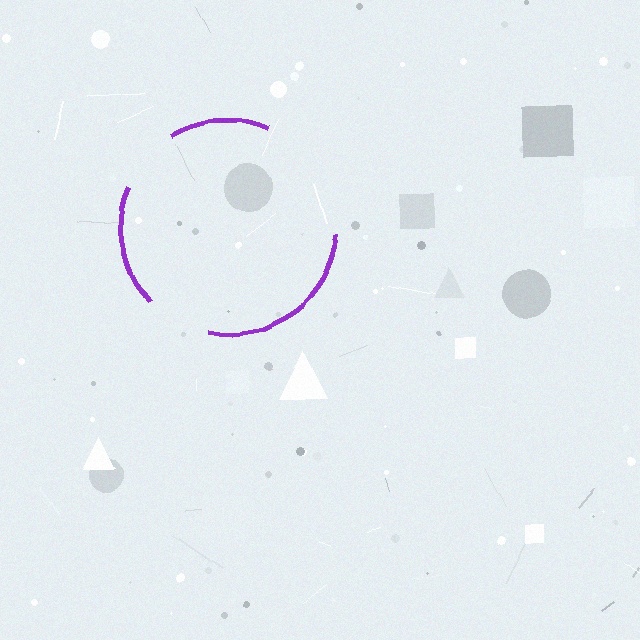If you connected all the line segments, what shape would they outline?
They would outline a circle.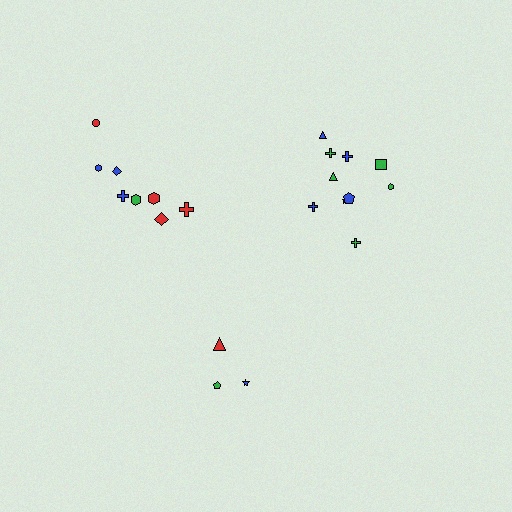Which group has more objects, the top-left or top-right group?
The top-right group.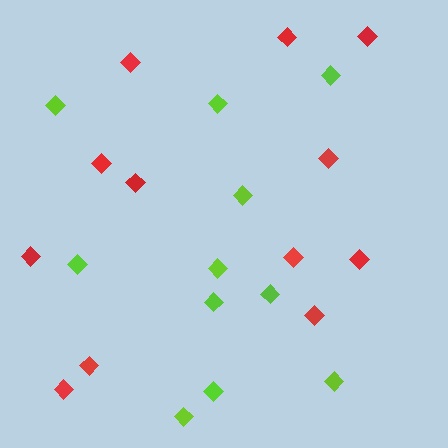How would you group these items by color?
There are 2 groups: one group of red diamonds (12) and one group of lime diamonds (11).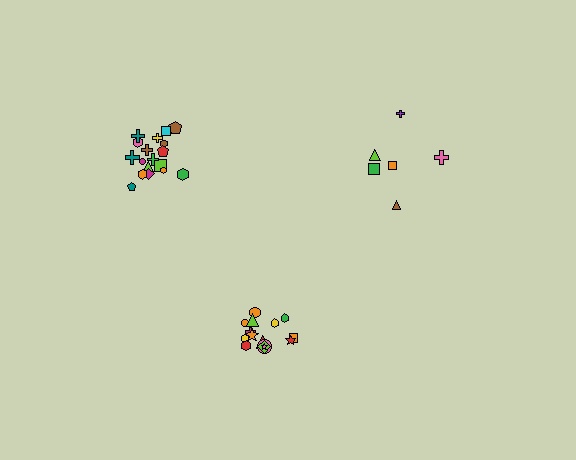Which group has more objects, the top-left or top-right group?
The top-left group.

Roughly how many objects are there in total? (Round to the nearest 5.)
Roughly 40 objects in total.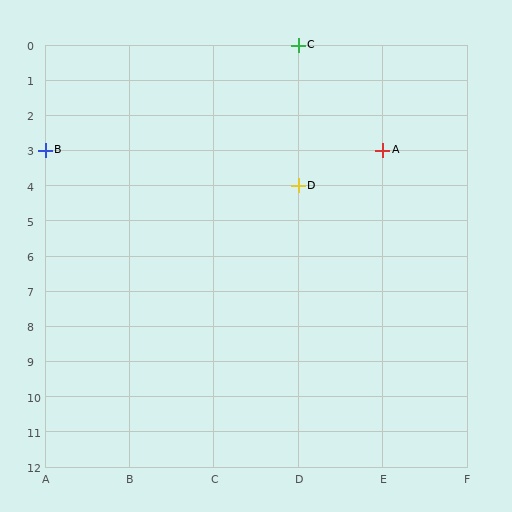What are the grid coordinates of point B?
Point B is at grid coordinates (A, 3).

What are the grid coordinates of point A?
Point A is at grid coordinates (E, 3).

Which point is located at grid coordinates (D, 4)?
Point D is at (D, 4).